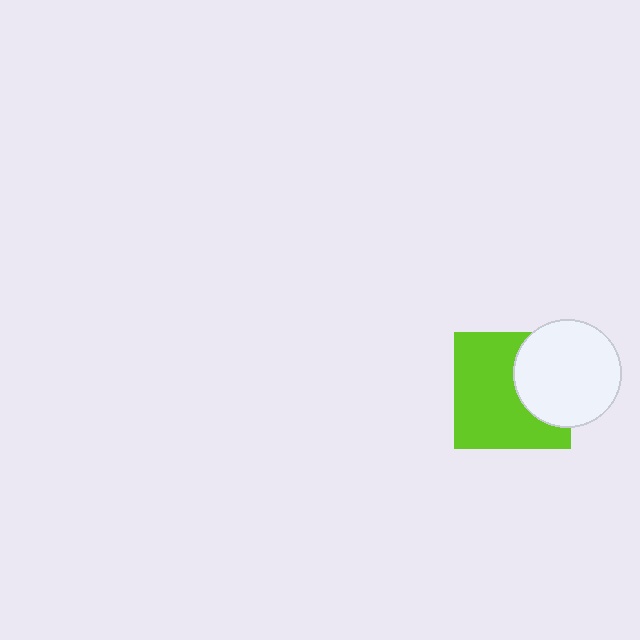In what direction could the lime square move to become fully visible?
The lime square could move left. That would shift it out from behind the white circle entirely.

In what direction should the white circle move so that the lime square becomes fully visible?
The white circle should move right. That is the shortest direction to clear the overlap and leave the lime square fully visible.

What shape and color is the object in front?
The object in front is a white circle.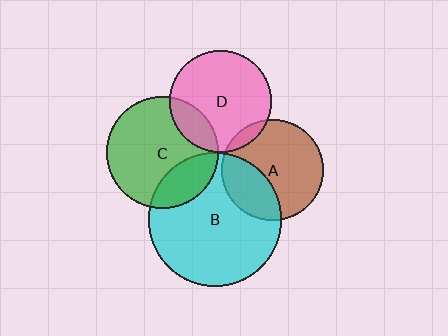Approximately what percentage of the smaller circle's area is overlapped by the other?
Approximately 30%.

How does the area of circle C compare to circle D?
Approximately 1.2 times.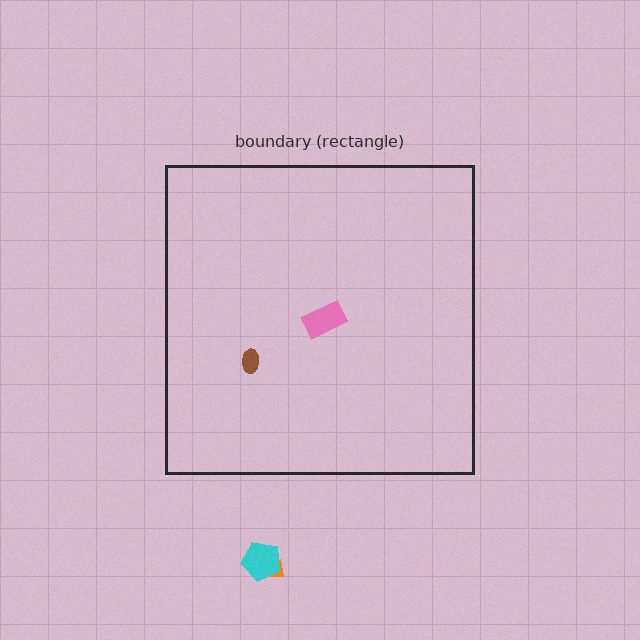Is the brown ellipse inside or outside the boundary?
Inside.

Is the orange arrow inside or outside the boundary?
Outside.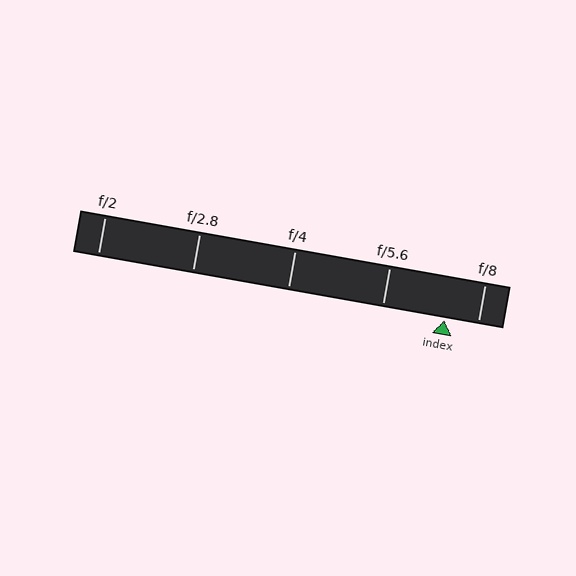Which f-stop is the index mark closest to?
The index mark is closest to f/8.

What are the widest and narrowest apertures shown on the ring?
The widest aperture shown is f/2 and the narrowest is f/8.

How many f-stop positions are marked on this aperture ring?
There are 5 f-stop positions marked.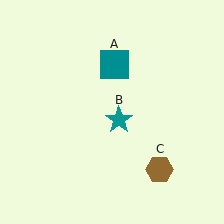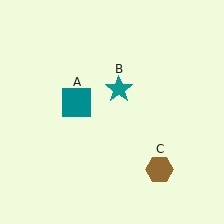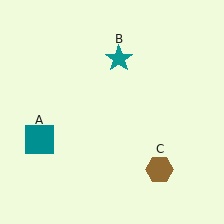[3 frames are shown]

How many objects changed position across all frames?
2 objects changed position: teal square (object A), teal star (object B).